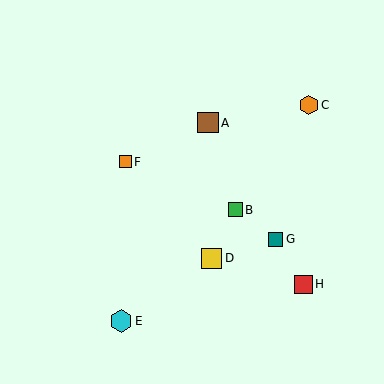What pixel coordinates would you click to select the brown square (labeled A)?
Click at (208, 123) to select the brown square A.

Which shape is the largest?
The cyan hexagon (labeled E) is the largest.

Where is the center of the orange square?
The center of the orange square is at (125, 162).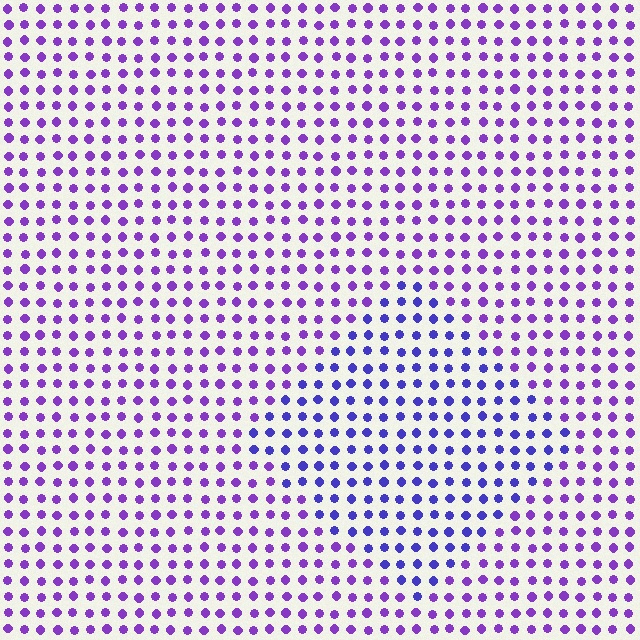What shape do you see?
I see a diamond.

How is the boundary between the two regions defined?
The boundary is defined purely by a slight shift in hue (about 30 degrees). Spacing, size, and orientation are identical on both sides.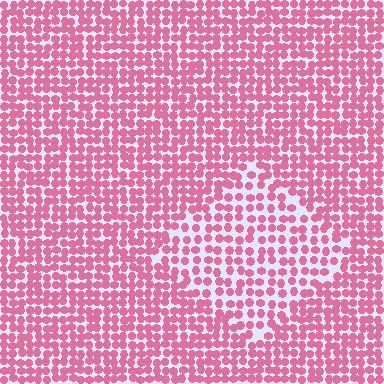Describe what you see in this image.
The image contains small pink elements arranged at two different densities. A diamond-shaped region is visible where the elements are less densely packed than the surrounding area.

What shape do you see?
I see a diamond.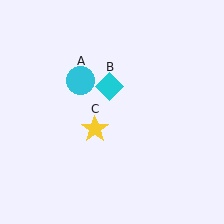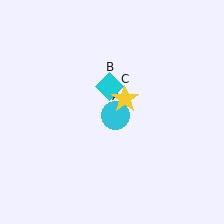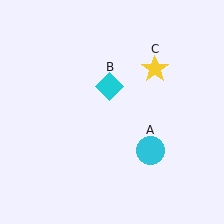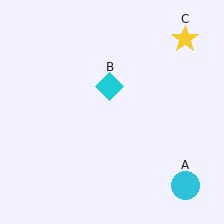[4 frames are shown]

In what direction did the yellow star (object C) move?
The yellow star (object C) moved up and to the right.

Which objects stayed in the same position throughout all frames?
Cyan diamond (object B) remained stationary.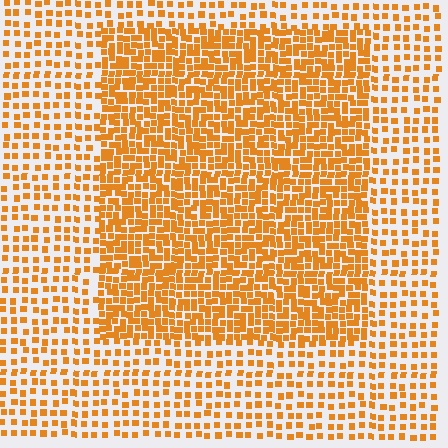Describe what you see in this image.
The image contains small orange elements arranged at two different densities. A rectangle-shaped region is visible where the elements are more densely packed than the surrounding area.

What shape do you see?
I see a rectangle.